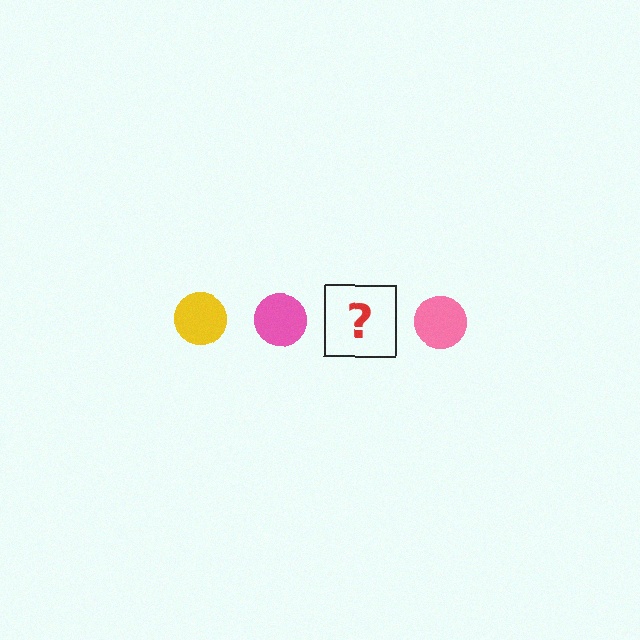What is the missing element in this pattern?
The missing element is a yellow circle.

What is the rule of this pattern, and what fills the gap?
The rule is that the pattern cycles through yellow, pink circles. The gap should be filled with a yellow circle.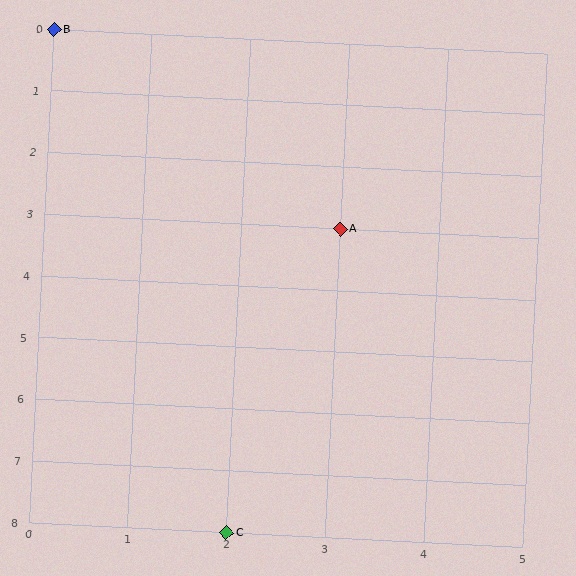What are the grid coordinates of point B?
Point B is at grid coordinates (0, 0).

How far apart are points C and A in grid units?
Points C and A are 1 column and 5 rows apart (about 5.1 grid units diagonally).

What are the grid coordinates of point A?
Point A is at grid coordinates (3, 3).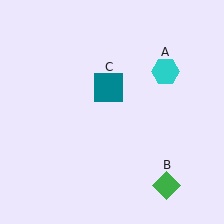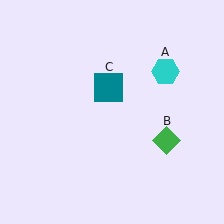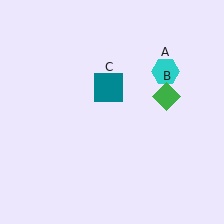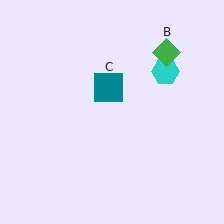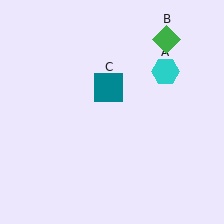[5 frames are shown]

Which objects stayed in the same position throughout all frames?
Cyan hexagon (object A) and teal square (object C) remained stationary.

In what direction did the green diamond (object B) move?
The green diamond (object B) moved up.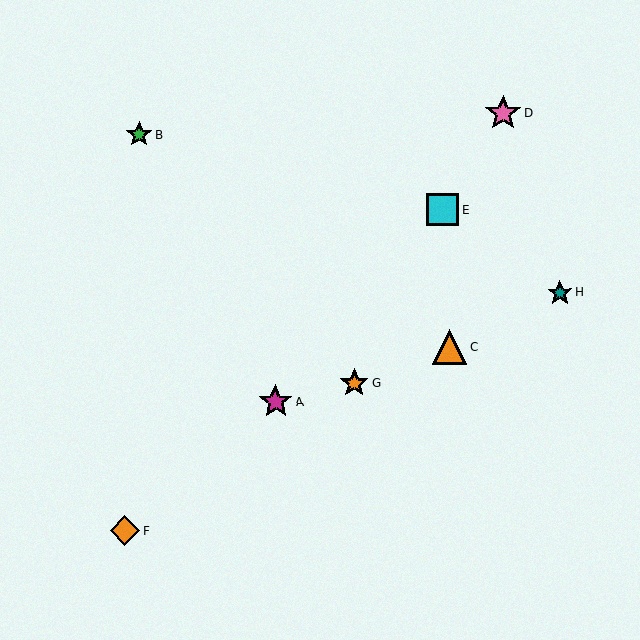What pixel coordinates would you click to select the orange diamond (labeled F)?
Click at (125, 531) to select the orange diamond F.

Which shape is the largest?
The pink star (labeled D) is the largest.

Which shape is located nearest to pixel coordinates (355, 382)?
The orange star (labeled G) at (355, 383) is nearest to that location.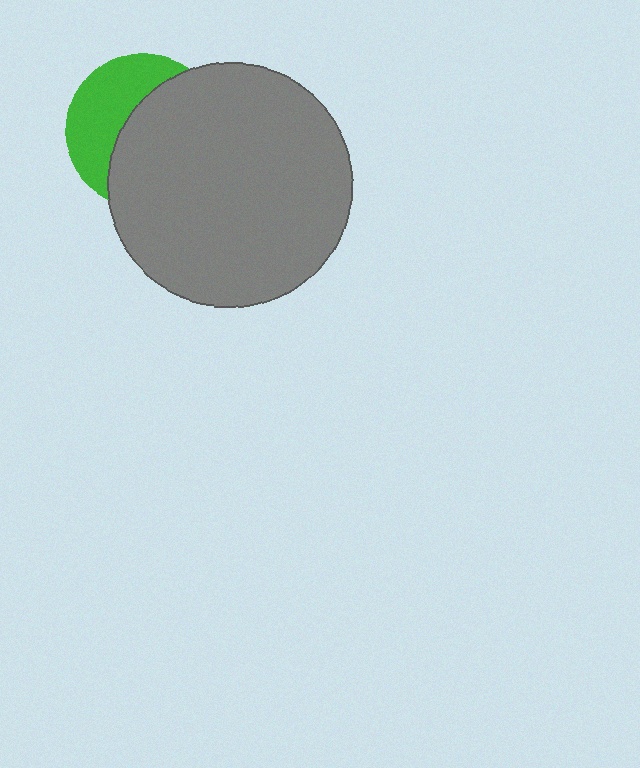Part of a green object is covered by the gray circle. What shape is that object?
It is a circle.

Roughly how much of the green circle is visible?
A small part of it is visible (roughly 41%).